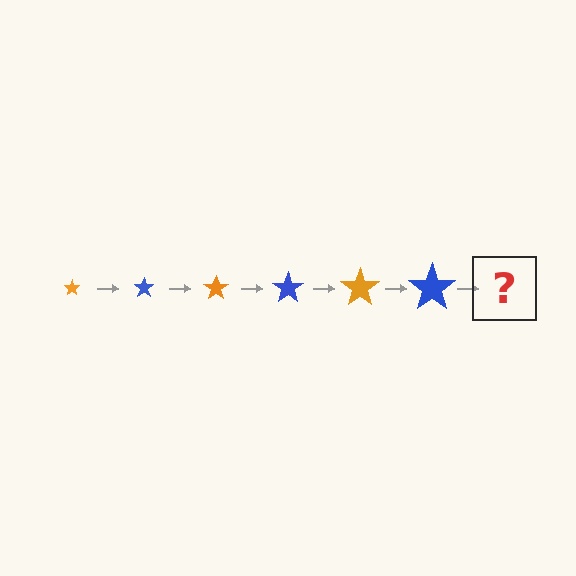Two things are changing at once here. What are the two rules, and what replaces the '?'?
The two rules are that the star grows larger each step and the color cycles through orange and blue. The '?' should be an orange star, larger than the previous one.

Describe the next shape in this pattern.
It should be an orange star, larger than the previous one.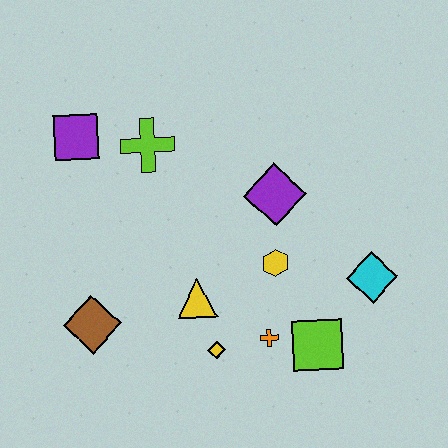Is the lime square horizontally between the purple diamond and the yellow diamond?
No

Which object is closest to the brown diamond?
The yellow triangle is closest to the brown diamond.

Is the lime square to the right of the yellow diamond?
Yes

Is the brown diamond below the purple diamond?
Yes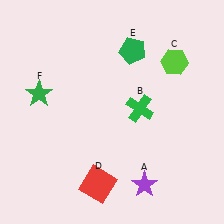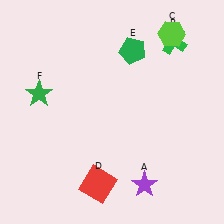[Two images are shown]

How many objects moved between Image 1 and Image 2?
2 objects moved between the two images.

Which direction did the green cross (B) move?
The green cross (B) moved up.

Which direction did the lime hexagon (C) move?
The lime hexagon (C) moved up.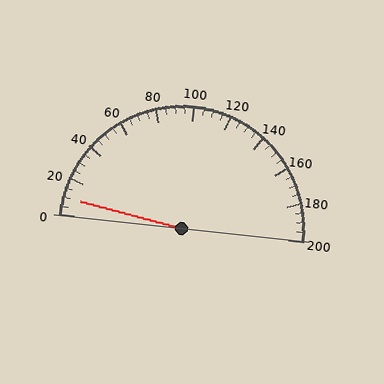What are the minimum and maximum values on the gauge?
The gauge ranges from 0 to 200.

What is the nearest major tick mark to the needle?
The nearest major tick mark is 0.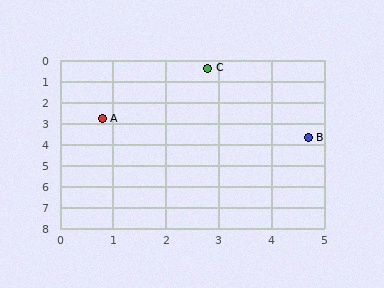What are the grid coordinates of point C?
Point C is at approximately (2.8, 0.4).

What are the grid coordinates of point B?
Point B is at approximately (4.7, 3.7).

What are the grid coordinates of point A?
Point A is at approximately (0.8, 2.8).